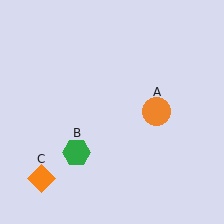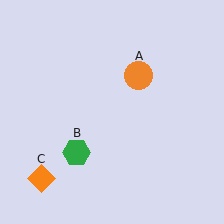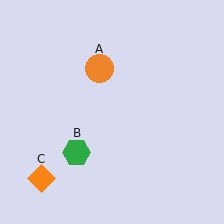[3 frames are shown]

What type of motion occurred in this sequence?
The orange circle (object A) rotated counterclockwise around the center of the scene.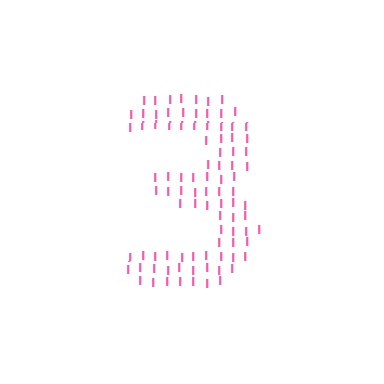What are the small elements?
The small elements are letter I's.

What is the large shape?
The large shape is the digit 3.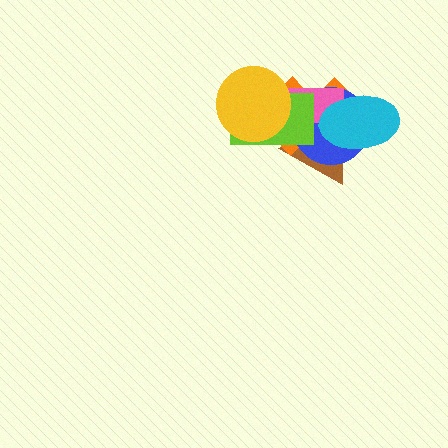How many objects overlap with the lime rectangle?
5 objects overlap with the lime rectangle.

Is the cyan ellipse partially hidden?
No, no other shape covers it.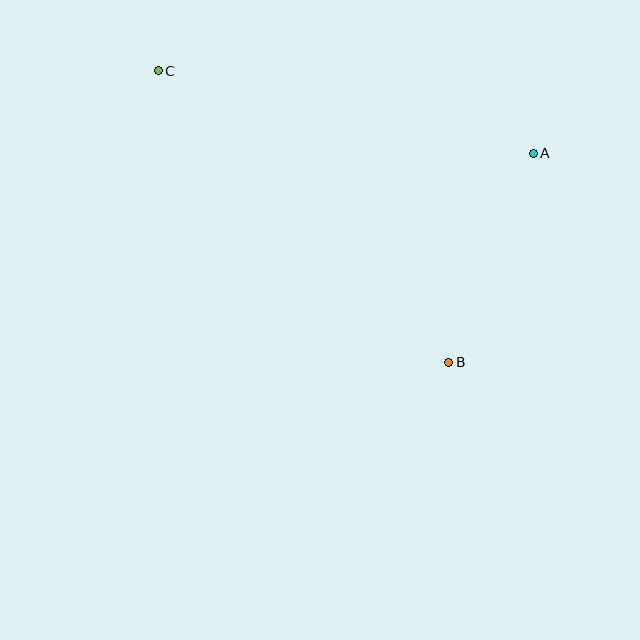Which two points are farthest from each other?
Points B and C are farthest from each other.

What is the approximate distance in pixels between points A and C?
The distance between A and C is approximately 384 pixels.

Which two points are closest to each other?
Points A and B are closest to each other.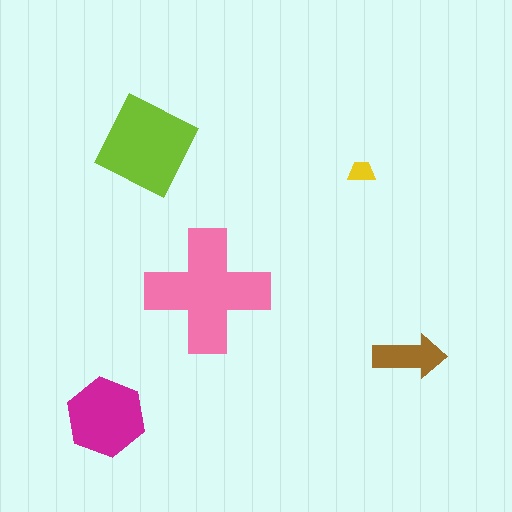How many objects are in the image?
There are 5 objects in the image.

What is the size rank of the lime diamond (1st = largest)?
2nd.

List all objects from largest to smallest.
The pink cross, the lime diamond, the magenta hexagon, the brown arrow, the yellow trapezoid.